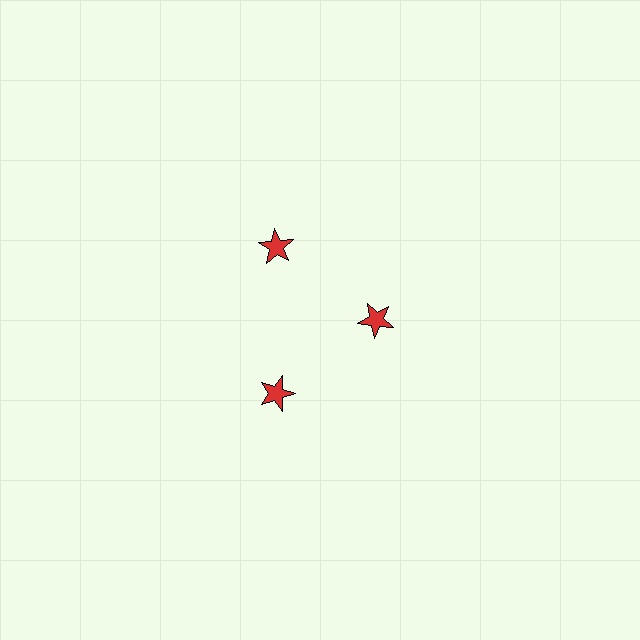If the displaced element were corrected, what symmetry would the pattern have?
It would have 3-fold rotational symmetry — the pattern would map onto itself every 120 degrees.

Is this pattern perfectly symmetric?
No. The 3 red stars are arranged in a ring, but one element near the 3 o'clock position is pulled inward toward the center, breaking the 3-fold rotational symmetry.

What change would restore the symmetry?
The symmetry would be restored by moving it outward, back onto the ring so that all 3 stars sit at equal angles and equal distance from the center.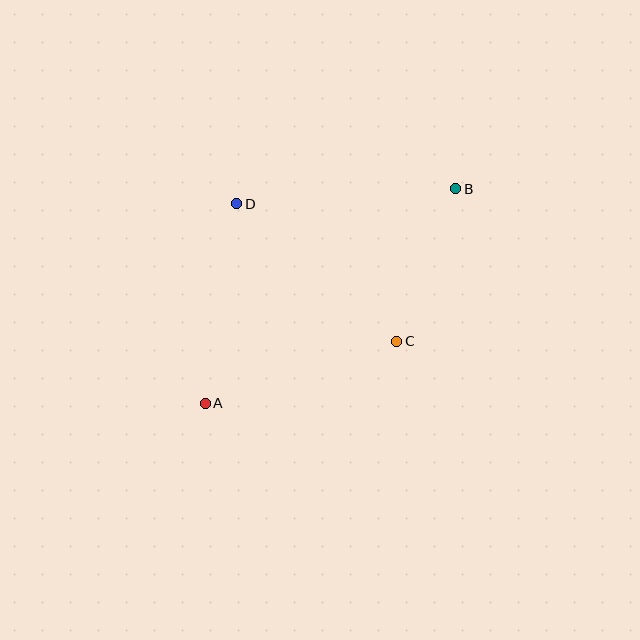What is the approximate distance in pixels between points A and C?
The distance between A and C is approximately 201 pixels.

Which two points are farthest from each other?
Points A and B are farthest from each other.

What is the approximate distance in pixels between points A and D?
The distance between A and D is approximately 202 pixels.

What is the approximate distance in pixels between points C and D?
The distance between C and D is approximately 211 pixels.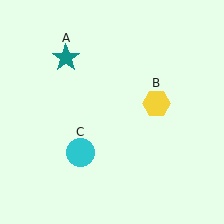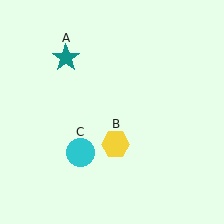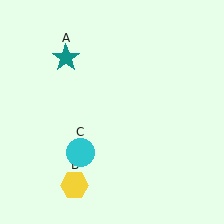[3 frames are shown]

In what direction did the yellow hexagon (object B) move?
The yellow hexagon (object B) moved down and to the left.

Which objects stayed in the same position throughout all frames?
Teal star (object A) and cyan circle (object C) remained stationary.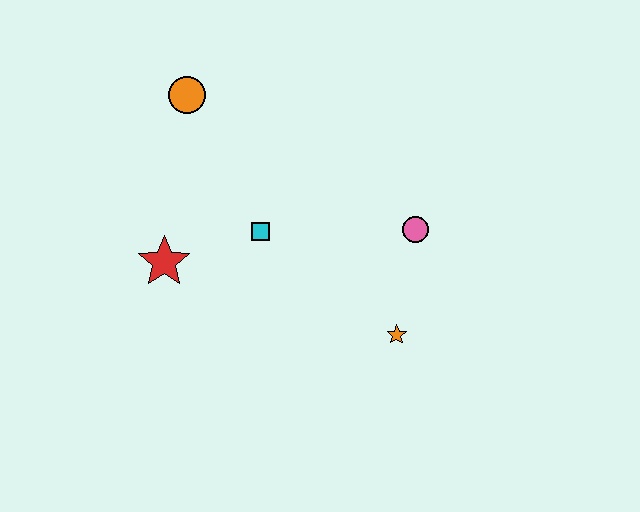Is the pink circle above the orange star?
Yes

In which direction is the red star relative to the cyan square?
The red star is to the left of the cyan square.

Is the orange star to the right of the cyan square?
Yes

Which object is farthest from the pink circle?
The orange circle is farthest from the pink circle.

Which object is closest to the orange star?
The pink circle is closest to the orange star.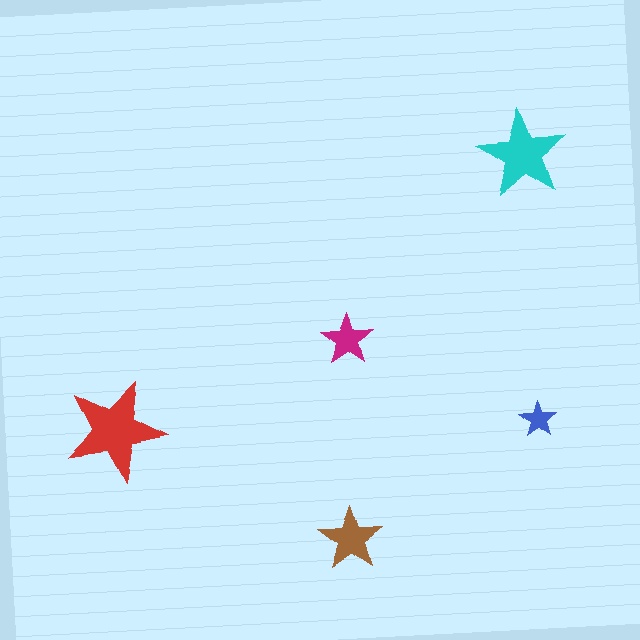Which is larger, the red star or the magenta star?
The red one.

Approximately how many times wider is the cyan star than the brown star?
About 1.5 times wider.